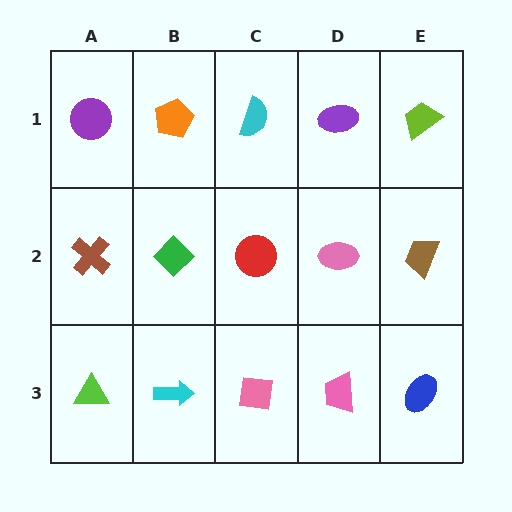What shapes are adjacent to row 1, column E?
A brown trapezoid (row 2, column E), a purple ellipse (row 1, column D).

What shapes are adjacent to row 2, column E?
A lime trapezoid (row 1, column E), a blue ellipse (row 3, column E), a pink ellipse (row 2, column D).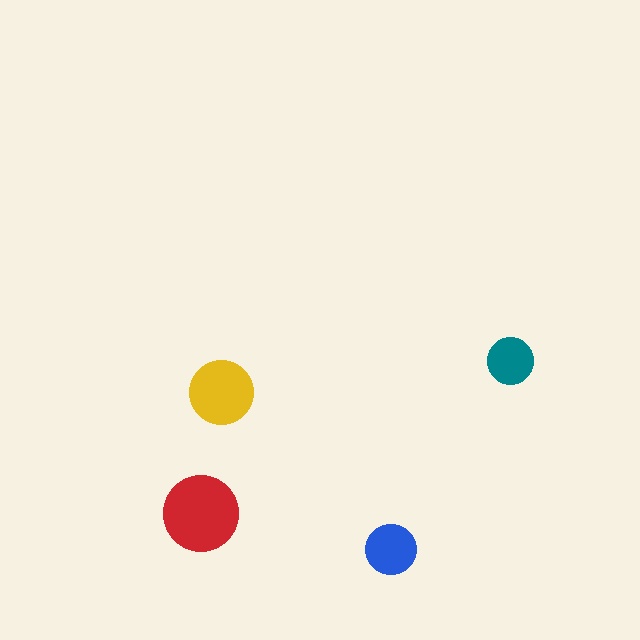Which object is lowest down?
The blue circle is bottommost.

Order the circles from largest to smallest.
the red one, the yellow one, the blue one, the teal one.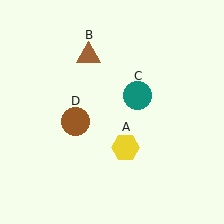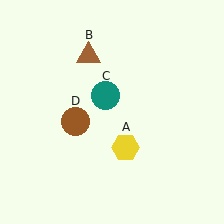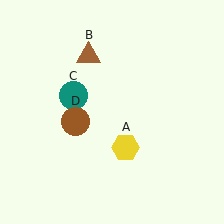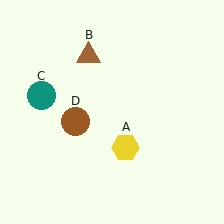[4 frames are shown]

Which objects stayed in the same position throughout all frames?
Yellow hexagon (object A) and brown triangle (object B) and brown circle (object D) remained stationary.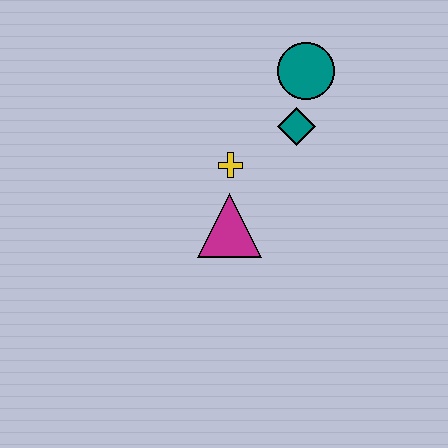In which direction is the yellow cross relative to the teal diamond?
The yellow cross is to the left of the teal diamond.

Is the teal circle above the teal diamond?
Yes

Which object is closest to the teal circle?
The teal diamond is closest to the teal circle.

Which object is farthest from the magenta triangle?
The teal circle is farthest from the magenta triangle.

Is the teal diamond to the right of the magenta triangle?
Yes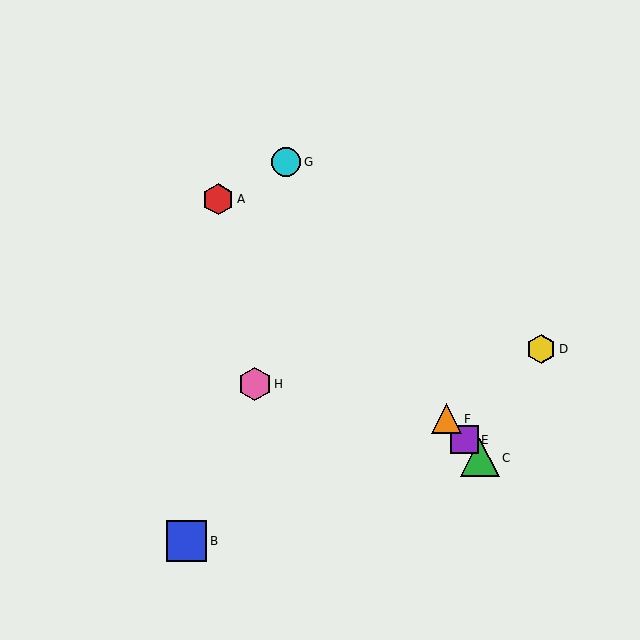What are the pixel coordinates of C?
Object C is at (480, 458).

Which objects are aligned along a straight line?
Objects C, E, F are aligned along a straight line.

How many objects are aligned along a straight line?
3 objects (C, E, F) are aligned along a straight line.